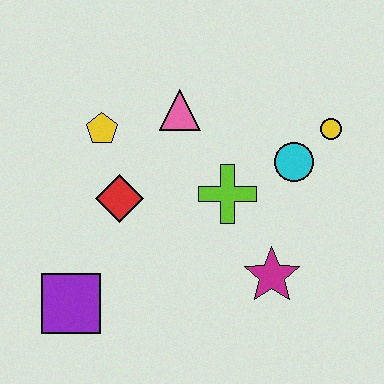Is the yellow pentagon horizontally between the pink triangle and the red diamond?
No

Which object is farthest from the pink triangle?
The purple square is farthest from the pink triangle.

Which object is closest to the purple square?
The red diamond is closest to the purple square.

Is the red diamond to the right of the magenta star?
No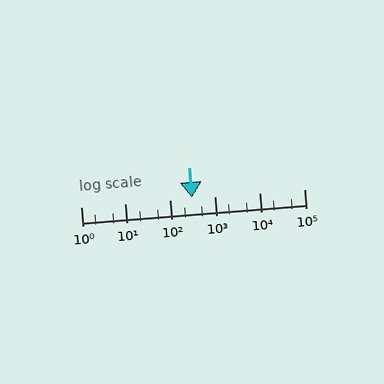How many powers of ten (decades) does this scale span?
The scale spans 5 decades, from 1 to 100000.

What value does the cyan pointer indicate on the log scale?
The pointer indicates approximately 310.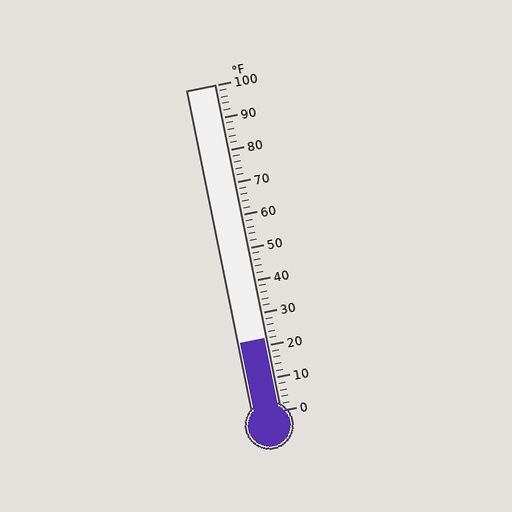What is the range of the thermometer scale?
The thermometer scale ranges from 0°F to 100°F.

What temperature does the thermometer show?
The thermometer shows approximately 22°F.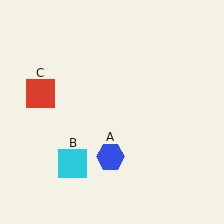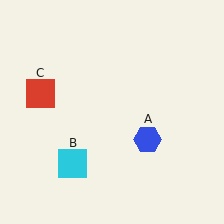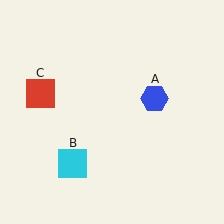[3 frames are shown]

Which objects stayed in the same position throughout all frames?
Cyan square (object B) and red square (object C) remained stationary.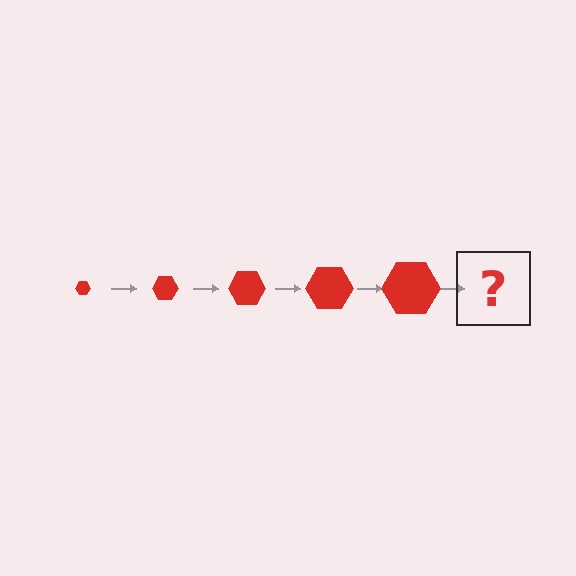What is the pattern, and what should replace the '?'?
The pattern is that the hexagon gets progressively larger each step. The '?' should be a red hexagon, larger than the previous one.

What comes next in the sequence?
The next element should be a red hexagon, larger than the previous one.